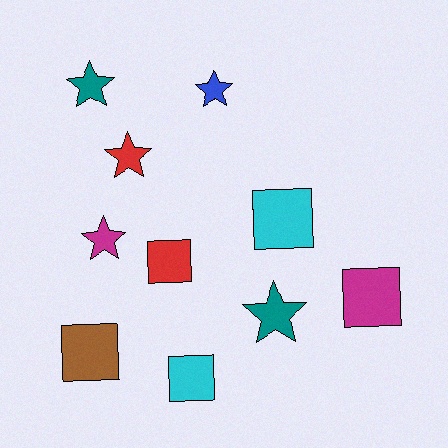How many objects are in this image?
There are 10 objects.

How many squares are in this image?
There are 5 squares.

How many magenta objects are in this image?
There are 2 magenta objects.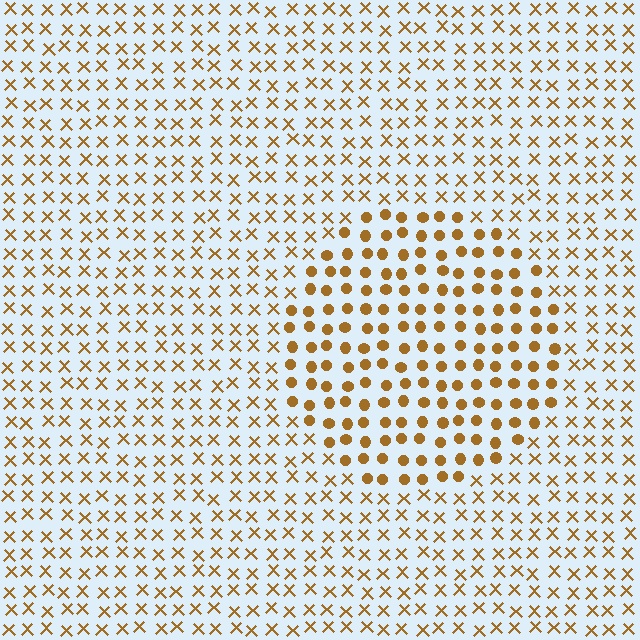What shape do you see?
I see a circle.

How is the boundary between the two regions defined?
The boundary is defined by a change in element shape: circles inside vs. X marks outside. All elements share the same color and spacing.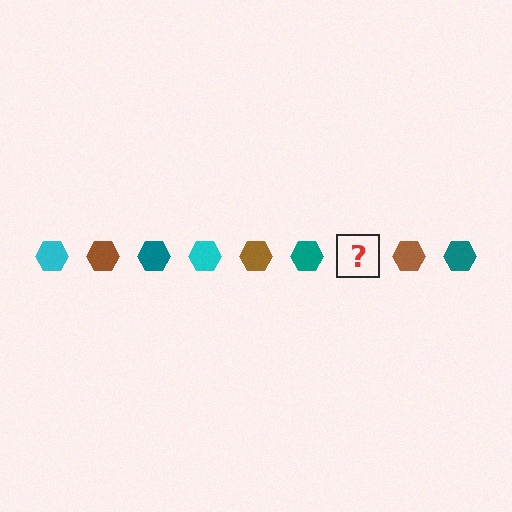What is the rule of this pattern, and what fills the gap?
The rule is that the pattern cycles through cyan, brown, teal hexagons. The gap should be filled with a cyan hexagon.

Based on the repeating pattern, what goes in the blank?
The blank should be a cyan hexagon.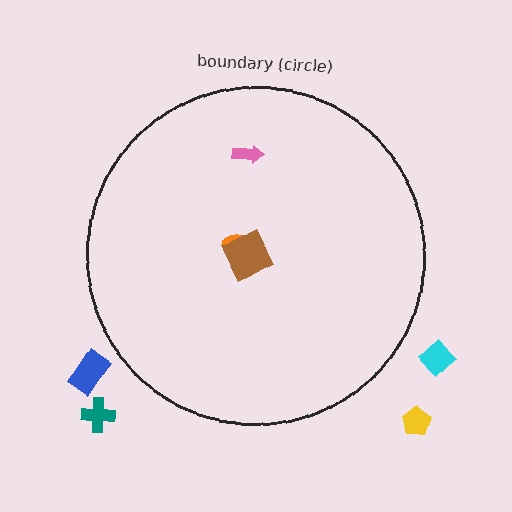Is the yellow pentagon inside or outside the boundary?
Outside.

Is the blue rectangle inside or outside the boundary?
Outside.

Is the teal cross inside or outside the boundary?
Outside.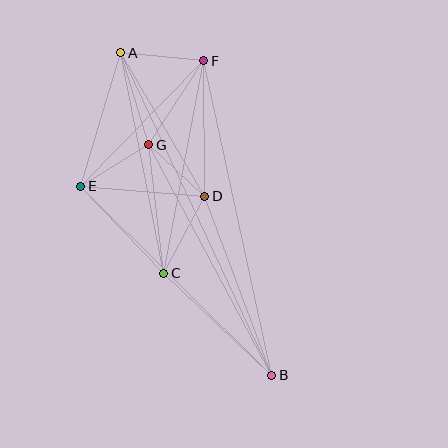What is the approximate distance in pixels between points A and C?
The distance between A and C is approximately 225 pixels.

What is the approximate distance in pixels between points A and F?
The distance between A and F is approximately 83 pixels.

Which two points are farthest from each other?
Points A and B are farthest from each other.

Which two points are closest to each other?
Points D and G are closest to each other.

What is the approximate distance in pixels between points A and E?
The distance between A and E is approximately 139 pixels.